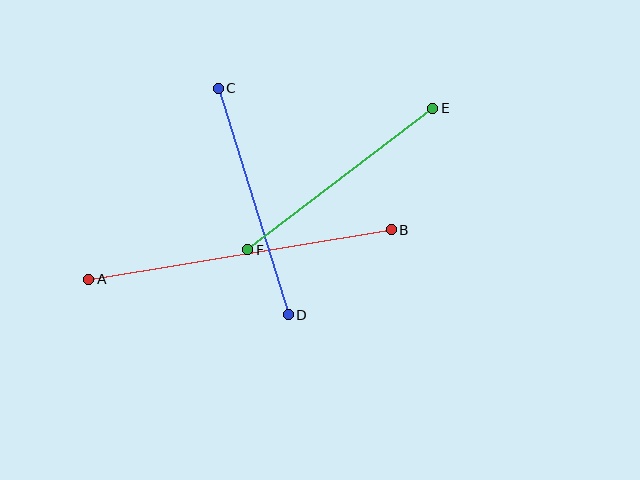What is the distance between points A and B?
The distance is approximately 307 pixels.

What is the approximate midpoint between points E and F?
The midpoint is at approximately (340, 179) pixels.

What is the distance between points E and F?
The distance is approximately 233 pixels.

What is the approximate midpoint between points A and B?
The midpoint is at approximately (240, 255) pixels.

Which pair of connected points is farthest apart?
Points A and B are farthest apart.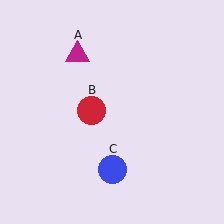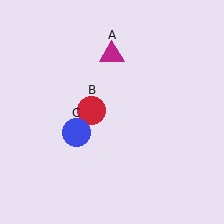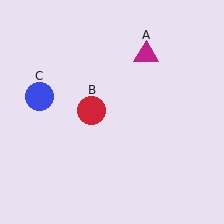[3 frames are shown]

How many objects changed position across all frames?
2 objects changed position: magenta triangle (object A), blue circle (object C).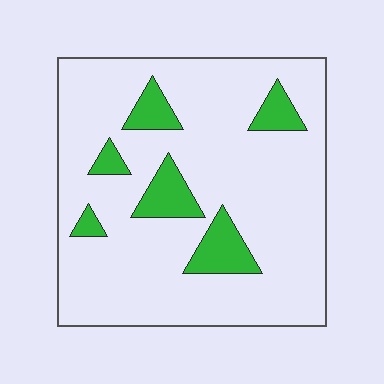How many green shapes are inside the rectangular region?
6.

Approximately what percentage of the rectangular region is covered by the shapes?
Approximately 15%.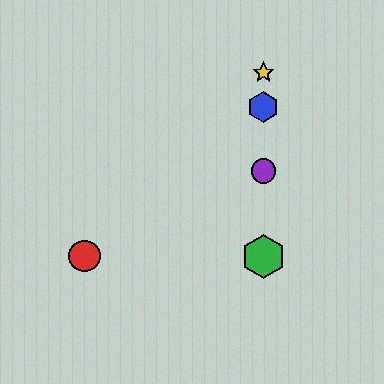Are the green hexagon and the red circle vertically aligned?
No, the green hexagon is at x≈263 and the red circle is at x≈84.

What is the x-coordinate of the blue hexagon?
The blue hexagon is at x≈263.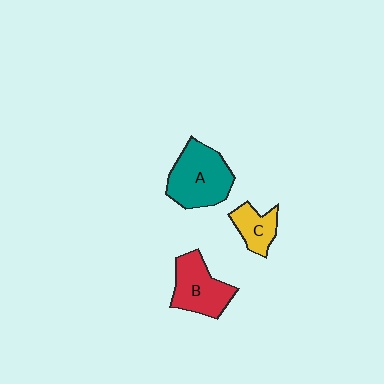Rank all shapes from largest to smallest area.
From largest to smallest: A (teal), B (red), C (yellow).